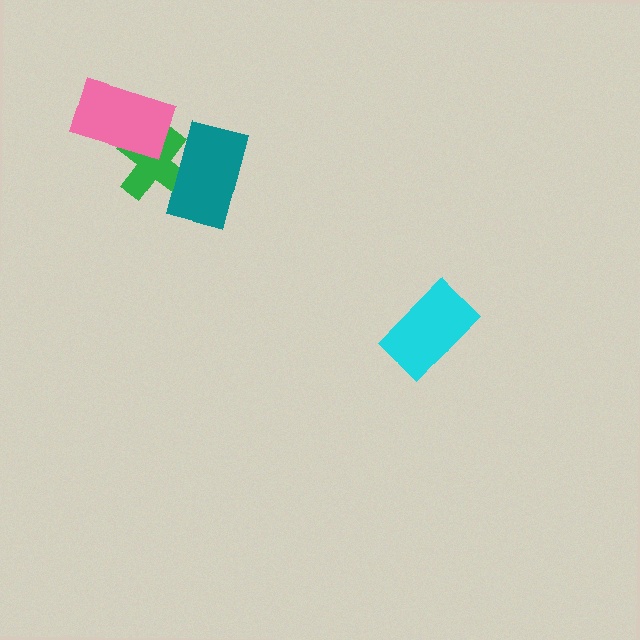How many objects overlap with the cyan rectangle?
0 objects overlap with the cyan rectangle.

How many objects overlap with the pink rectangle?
1 object overlaps with the pink rectangle.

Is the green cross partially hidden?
Yes, it is partially covered by another shape.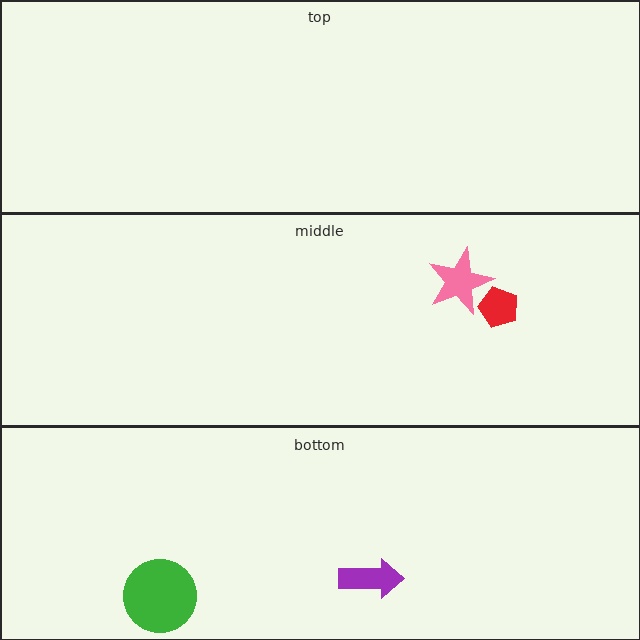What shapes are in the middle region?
The pink star, the red pentagon.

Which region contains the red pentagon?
The middle region.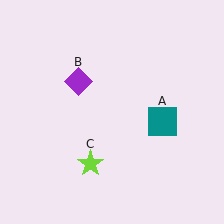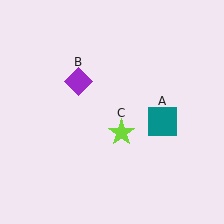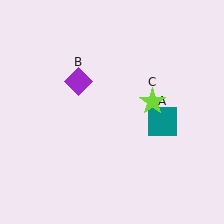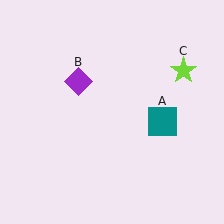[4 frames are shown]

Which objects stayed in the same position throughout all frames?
Teal square (object A) and purple diamond (object B) remained stationary.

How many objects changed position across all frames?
1 object changed position: lime star (object C).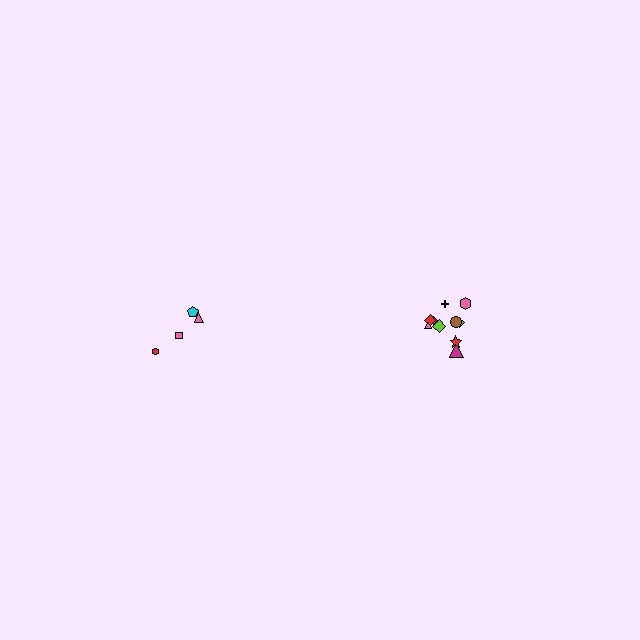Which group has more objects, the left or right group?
The right group.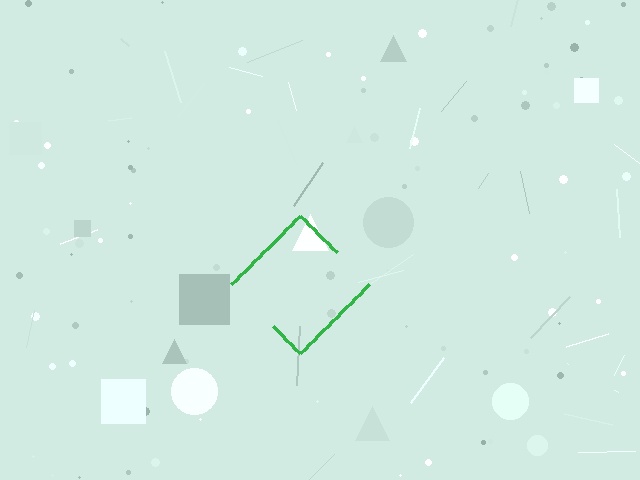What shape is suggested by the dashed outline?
The dashed outline suggests a diamond.